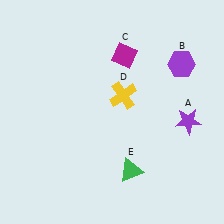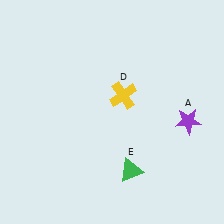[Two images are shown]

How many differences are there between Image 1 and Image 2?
There are 2 differences between the two images.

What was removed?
The purple hexagon (B), the magenta diamond (C) were removed in Image 2.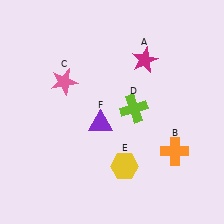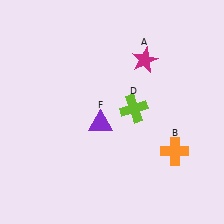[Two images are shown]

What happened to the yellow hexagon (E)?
The yellow hexagon (E) was removed in Image 2. It was in the bottom-right area of Image 1.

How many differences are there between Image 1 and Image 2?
There are 2 differences between the two images.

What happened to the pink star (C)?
The pink star (C) was removed in Image 2. It was in the top-left area of Image 1.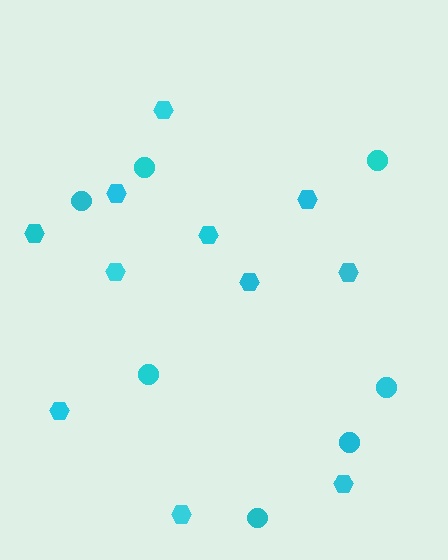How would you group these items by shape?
There are 2 groups: one group of hexagons (11) and one group of circles (7).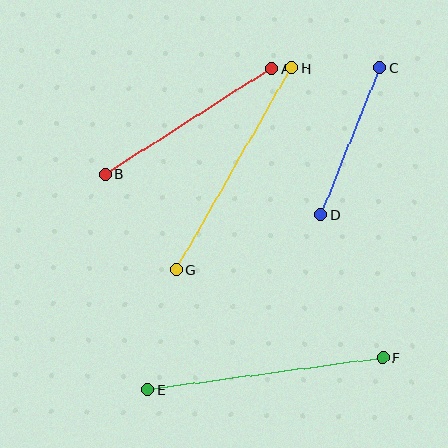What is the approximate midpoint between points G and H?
The midpoint is at approximately (234, 169) pixels.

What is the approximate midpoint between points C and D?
The midpoint is at approximately (350, 141) pixels.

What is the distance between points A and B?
The distance is approximately 197 pixels.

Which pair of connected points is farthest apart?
Points E and F are farthest apart.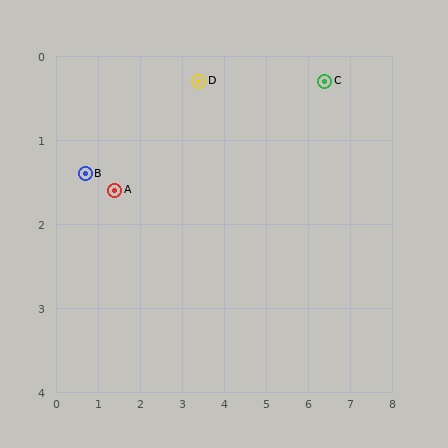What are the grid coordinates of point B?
Point B is at approximately (0.7, 1.4).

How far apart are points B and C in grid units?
Points B and C are about 5.8 grid units apart.